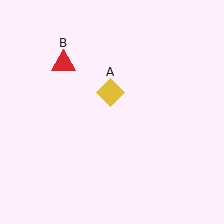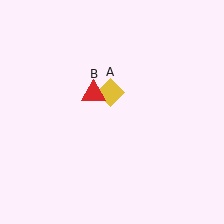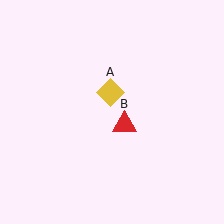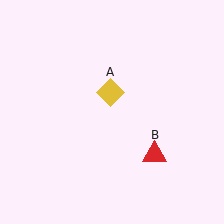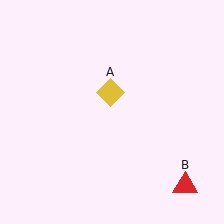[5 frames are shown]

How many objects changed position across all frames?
1 object changed position: red triangle (object B).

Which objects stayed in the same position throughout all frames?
Yellow diamond (object A) remained stationary.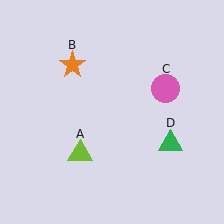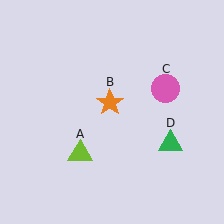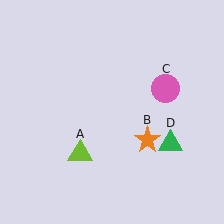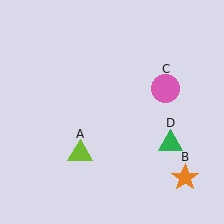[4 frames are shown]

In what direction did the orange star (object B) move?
The orange star (object B) moved down and to the right.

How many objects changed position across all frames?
1 object changed position: orange star (object B).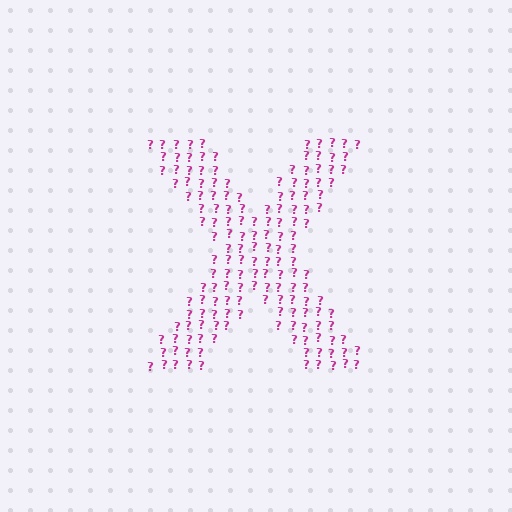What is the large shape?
The large shape is the letter X.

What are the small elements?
The small elements are question marks.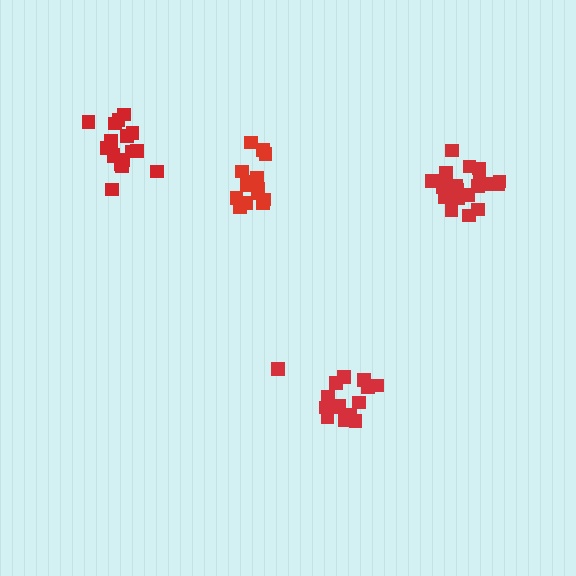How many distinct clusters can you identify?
There are 4 distinct clusters.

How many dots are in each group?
Group 1: 16 dots, Group 2: 17 dots, Group 3: 21 dots, Group 4: 15 dots (69 total).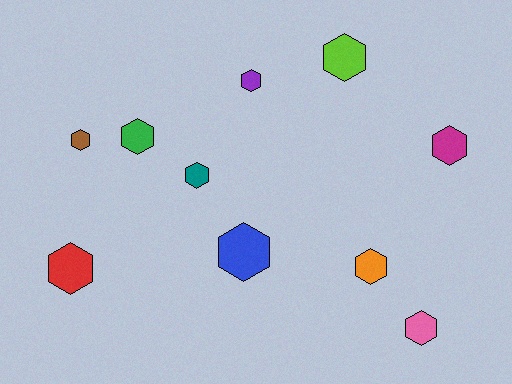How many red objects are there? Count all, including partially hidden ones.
There is 1 red object.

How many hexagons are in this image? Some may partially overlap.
There are 10 hexagons.